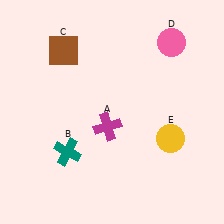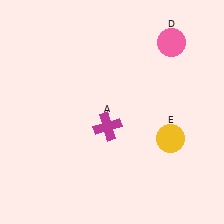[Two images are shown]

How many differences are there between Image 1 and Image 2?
There are 2 differences between the two images.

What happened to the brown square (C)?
The brown square (C) was removed in Image 2. It was in the top-left area of Image 1.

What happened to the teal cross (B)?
The teal cross (B) was removed in Image 2. It was in the bottom-left area of Image 1.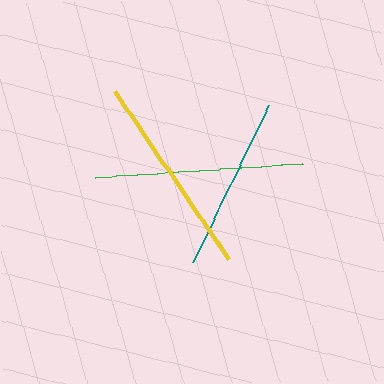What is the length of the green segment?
The green segment is approximately 209 pixels long.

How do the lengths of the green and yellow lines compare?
The green and yellow lines are approximately the same length.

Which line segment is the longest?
The green line is the longest at approximately 209 pixels.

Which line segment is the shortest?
The teal line is the shortest at approximately 175 pixels.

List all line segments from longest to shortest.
From longest to shortest: green, yellow, teal.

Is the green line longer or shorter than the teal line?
The green line is longer than the teal line.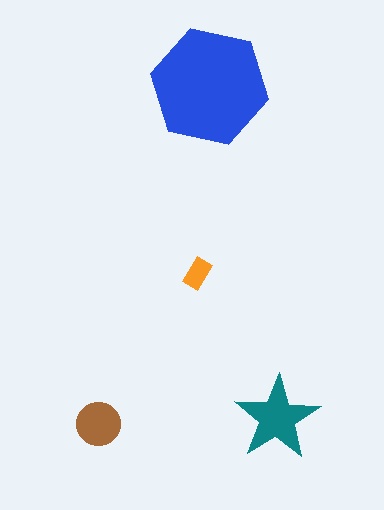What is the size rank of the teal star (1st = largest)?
2nd.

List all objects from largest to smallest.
The blue hexagon, the teal star, the brown circle, the orange rectangle.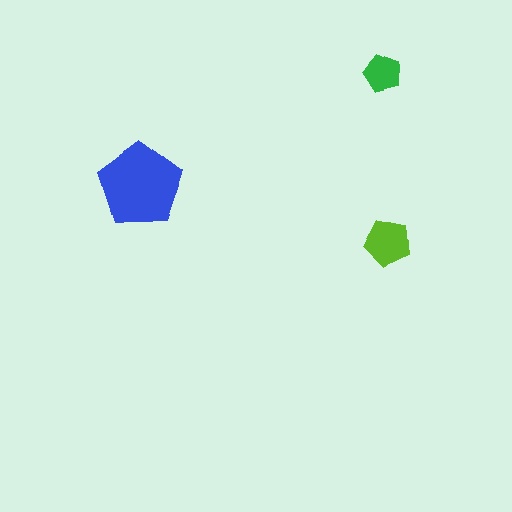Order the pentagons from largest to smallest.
the blue one, the lime one, the green one.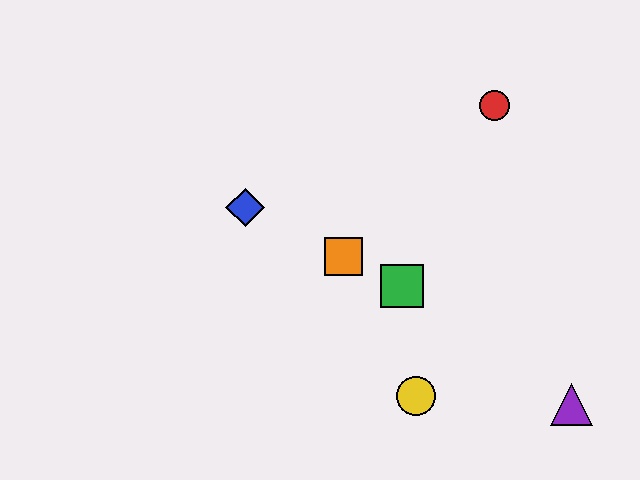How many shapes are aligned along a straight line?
3 shapes (the blue diamond, the green square, the orange square) are aligned along a straight line.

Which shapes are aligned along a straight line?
The blue diamond, the green square, the orange square are aligned along a straight line.